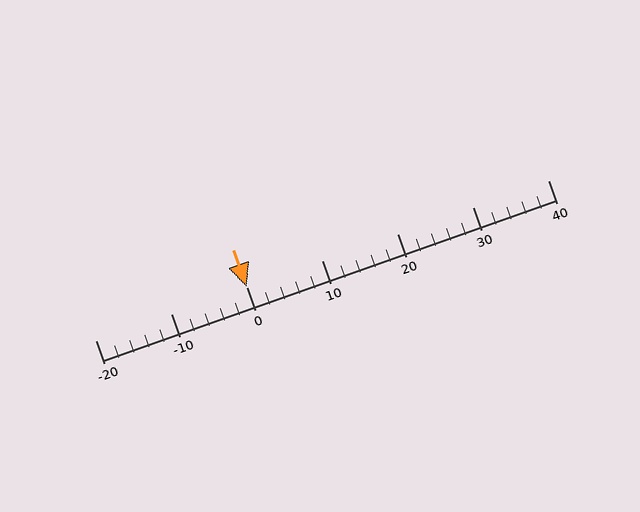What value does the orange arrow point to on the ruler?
The orange arrow points to approximately 0.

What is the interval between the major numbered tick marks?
The major tick marks are spaced 10 units apart.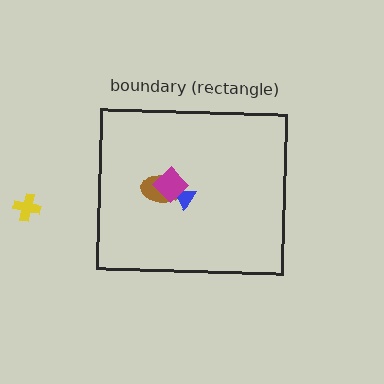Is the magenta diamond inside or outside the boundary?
Inside.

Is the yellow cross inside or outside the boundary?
Outside.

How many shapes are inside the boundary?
3 inside, 1 outside.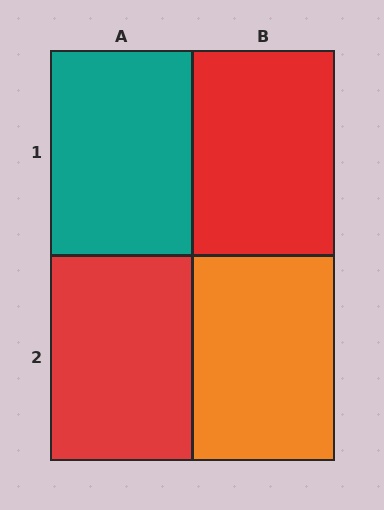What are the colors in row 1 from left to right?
Teal, red.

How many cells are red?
2 cells are red.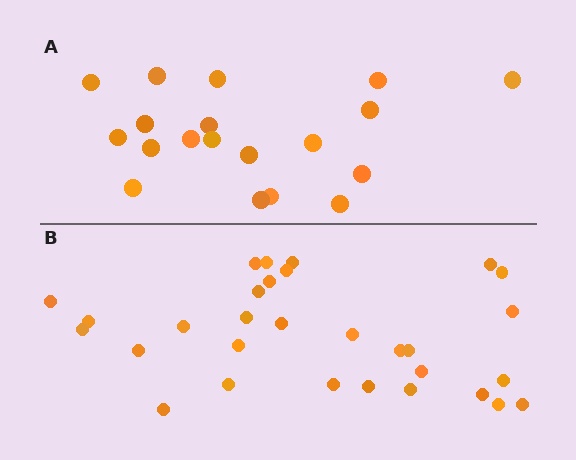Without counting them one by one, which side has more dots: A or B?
Region B (the bottom region) has more dots.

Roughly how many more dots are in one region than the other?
Region B has roughly 12 or so more dots than region A.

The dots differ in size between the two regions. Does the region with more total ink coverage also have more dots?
No. Region A has more total ink coverage because its dots are larger, but region B actually contains more individual dots. Total area can be misleading — the number of items is what matters here.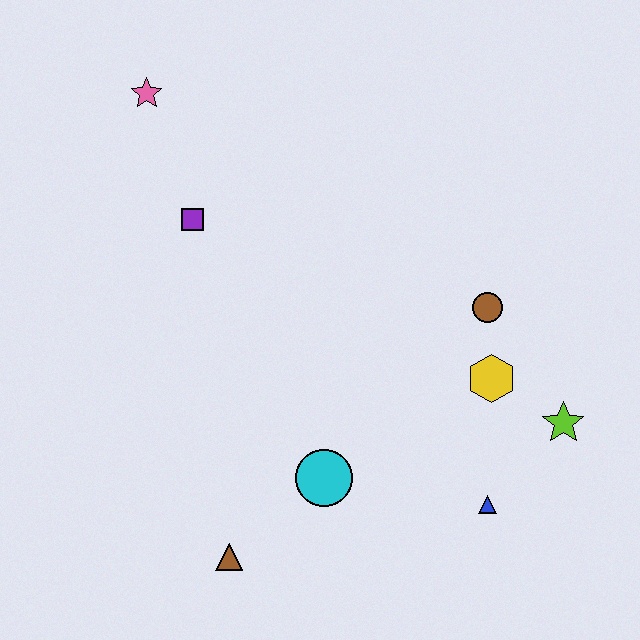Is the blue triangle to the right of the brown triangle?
Yes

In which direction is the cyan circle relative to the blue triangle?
The cyan circle is to the left of the blue triangle.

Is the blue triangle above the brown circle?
No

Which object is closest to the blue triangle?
The lime star is closest to the blue triangle.